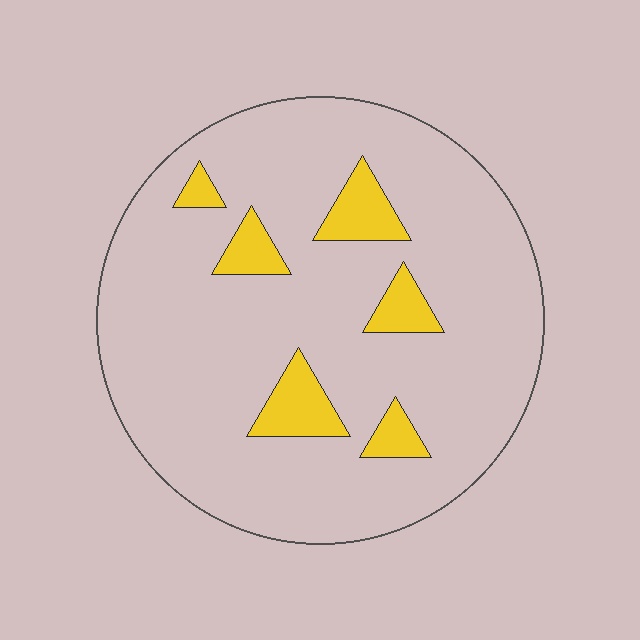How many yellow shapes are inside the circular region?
6.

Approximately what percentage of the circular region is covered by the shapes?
Approximately 10%.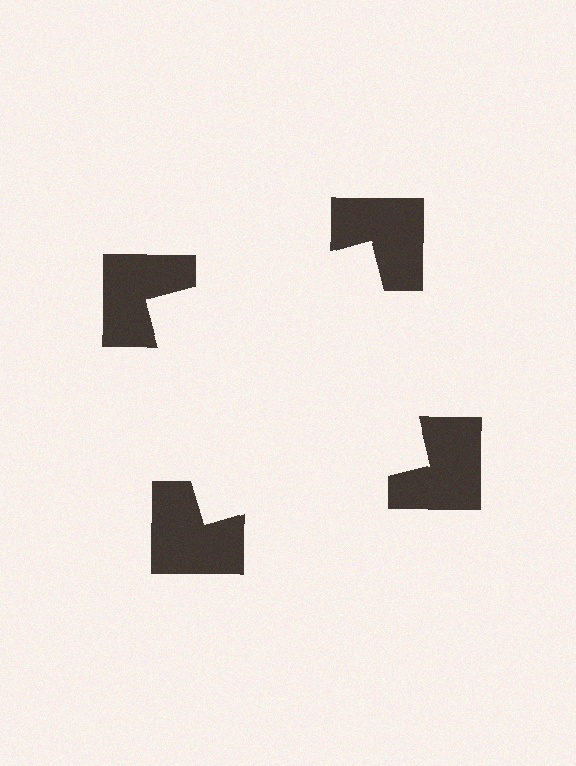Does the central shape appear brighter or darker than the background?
It typically appears slightly brighter than the background, even though no actual brightness change is drawn.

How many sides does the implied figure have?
4 sides.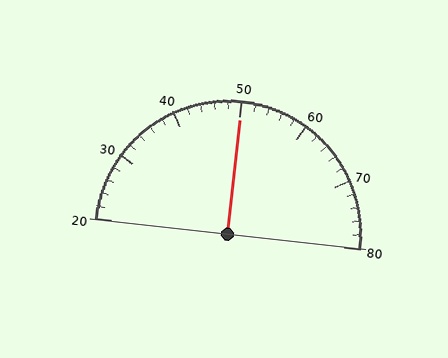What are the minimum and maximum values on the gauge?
The gauge ranges from 20 to 80.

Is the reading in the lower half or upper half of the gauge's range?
The reading is in the upper half of the range (20 to 80).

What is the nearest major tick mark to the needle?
The nearest major tick mark is 50.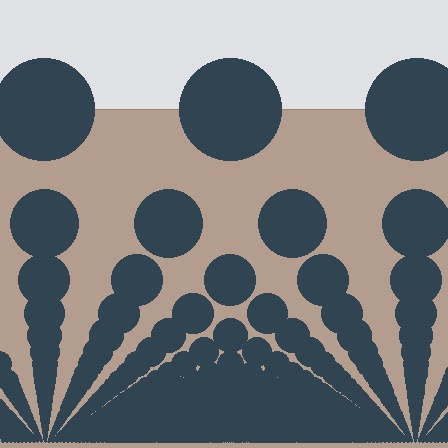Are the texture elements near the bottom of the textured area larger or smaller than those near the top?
Smaller. The gradient is inverted — elements near the bottom are smaller and denser.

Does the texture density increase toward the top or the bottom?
Density increases toward the bottom.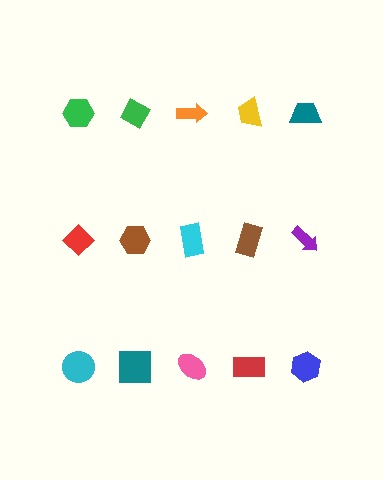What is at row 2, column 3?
A cyan rectangle.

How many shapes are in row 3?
5 shapes.